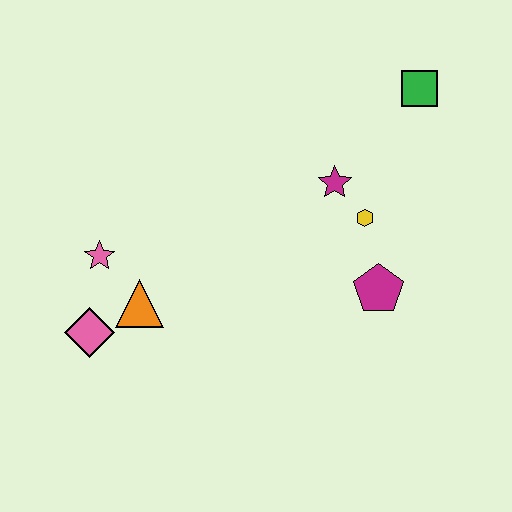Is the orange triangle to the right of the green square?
No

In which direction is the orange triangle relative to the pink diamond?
The orange triangle is to the right of the pink diamond.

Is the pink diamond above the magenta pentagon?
No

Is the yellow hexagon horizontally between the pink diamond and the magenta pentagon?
Yes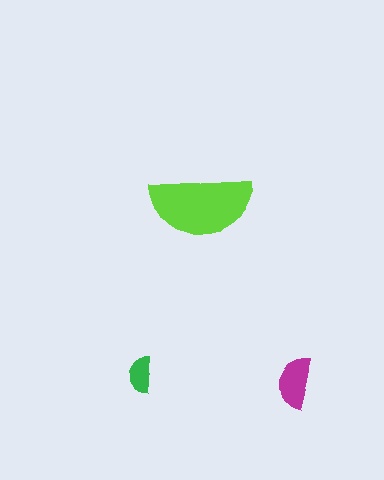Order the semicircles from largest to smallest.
the lime one, the magenta one, the green one.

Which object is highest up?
The lime semicircle is topmost.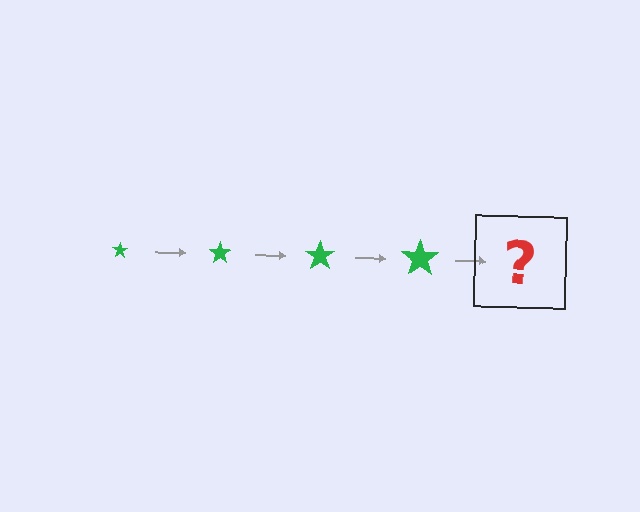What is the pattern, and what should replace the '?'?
The pattern is that the star gets progressively larger each step. The '?' should be a green star, larger than the previous one.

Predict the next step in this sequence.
The next step is a green star, larger than the previous one.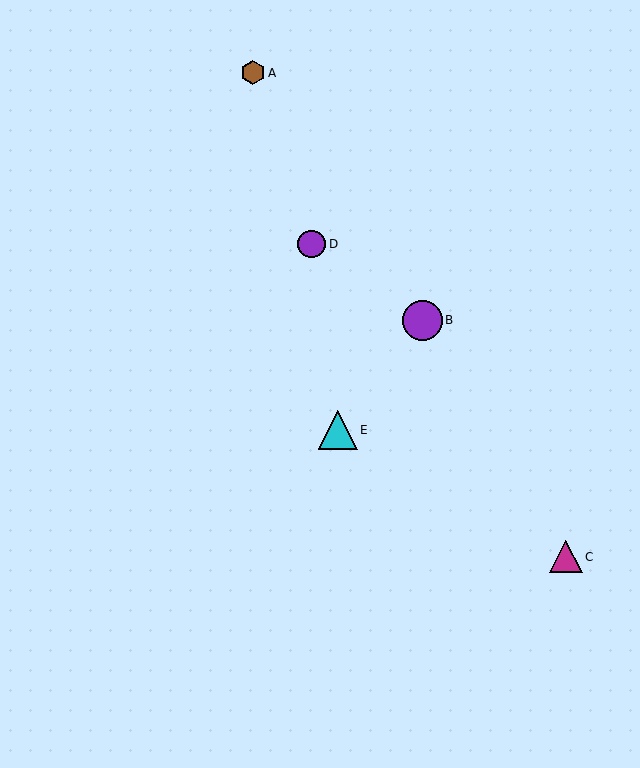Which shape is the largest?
The purple circle (labeled B) is the largest.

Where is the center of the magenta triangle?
The center of the magenta triangle is at (566, 557).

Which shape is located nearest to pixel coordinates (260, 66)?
The brown hexagon (labeled A) at (253, 73) is nearest to that location.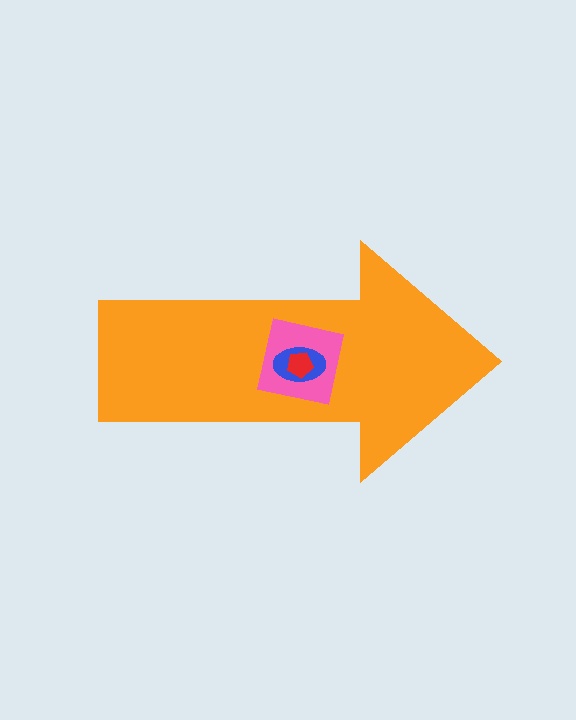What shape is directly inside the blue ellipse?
The red pentagon.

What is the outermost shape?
The orange arrow.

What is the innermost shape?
The red pentagon.